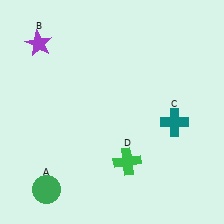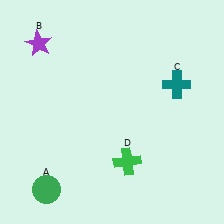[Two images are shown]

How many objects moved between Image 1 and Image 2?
1 object moved between the two images.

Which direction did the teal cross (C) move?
The teal cross (C) moved up.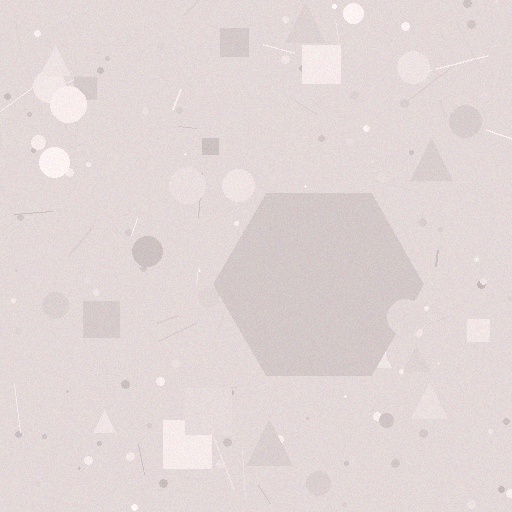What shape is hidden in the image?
A hexagon is hidden in the image.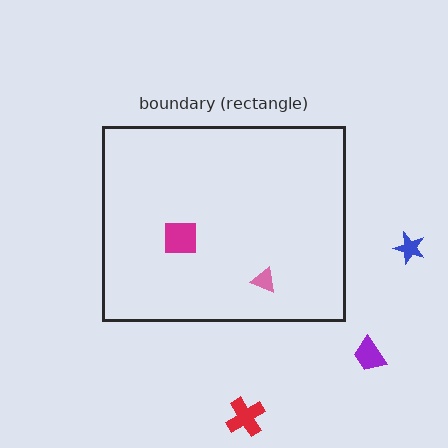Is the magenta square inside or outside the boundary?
Inside.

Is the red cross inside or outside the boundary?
Outside.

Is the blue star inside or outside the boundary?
Outside.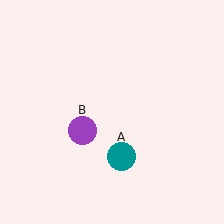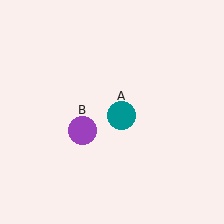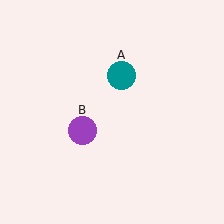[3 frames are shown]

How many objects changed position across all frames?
1 object changed position: teal circle (object A).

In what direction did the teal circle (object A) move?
The teal circle (object A) moved up.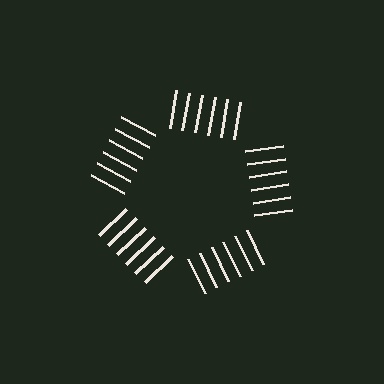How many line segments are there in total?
30 — 6 along each of the 5 edges.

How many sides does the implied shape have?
5 sides — the line-ends trace a pentagon.